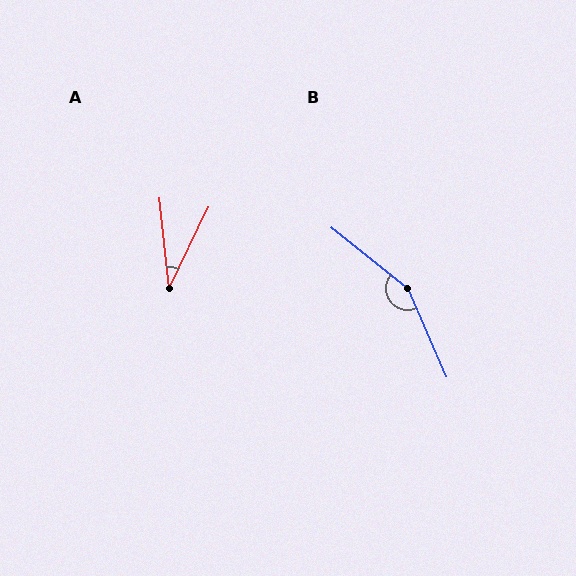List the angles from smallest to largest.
A (32°), B (152°).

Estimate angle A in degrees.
Approximately 32 degrees.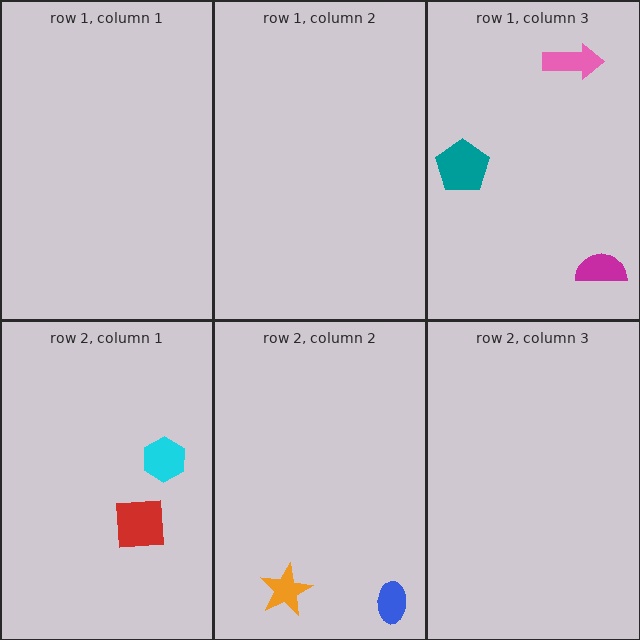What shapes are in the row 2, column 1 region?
The cyan hexagon, the red square.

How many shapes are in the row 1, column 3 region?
3.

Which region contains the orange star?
The row 2, column 2 region.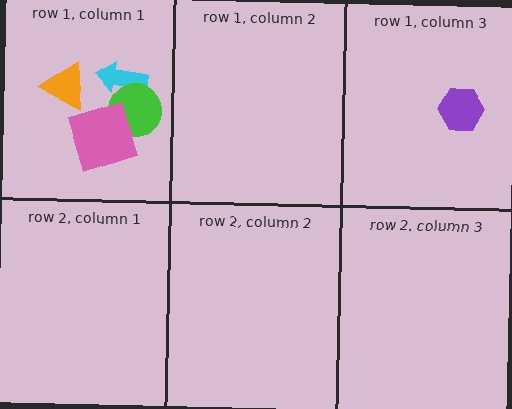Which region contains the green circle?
The row 1, column 1 region.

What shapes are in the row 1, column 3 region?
The purple hexagon.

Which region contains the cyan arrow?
The row 1, column 1 region.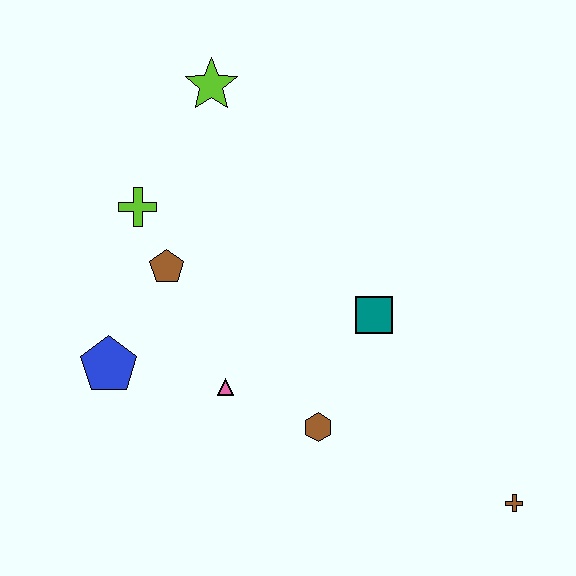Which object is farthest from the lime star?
The brown cross is farthest from the lime star.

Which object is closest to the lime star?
The lime cross is closest to the lime star.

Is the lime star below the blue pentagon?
No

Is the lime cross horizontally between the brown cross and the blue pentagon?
Yes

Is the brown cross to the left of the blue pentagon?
No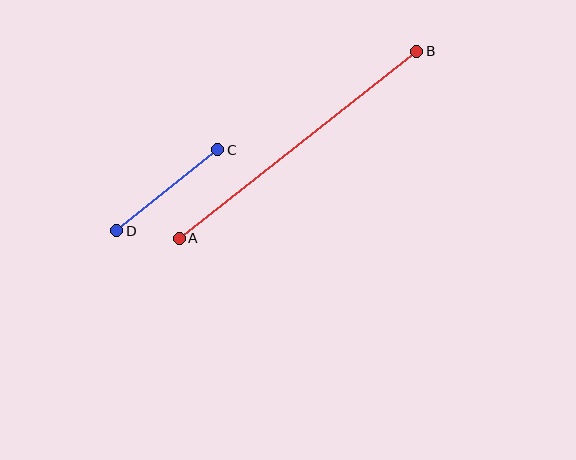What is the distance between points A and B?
The distance is approximately 302 pixels.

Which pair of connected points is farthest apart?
Points A and B are farthest apart.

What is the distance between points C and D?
The distance is approximately 129 pixels.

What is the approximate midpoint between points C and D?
The midpoint is at approximately (167, 190) pixels.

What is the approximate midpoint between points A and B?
The midpoint is at approximately (298, 145) pixels.